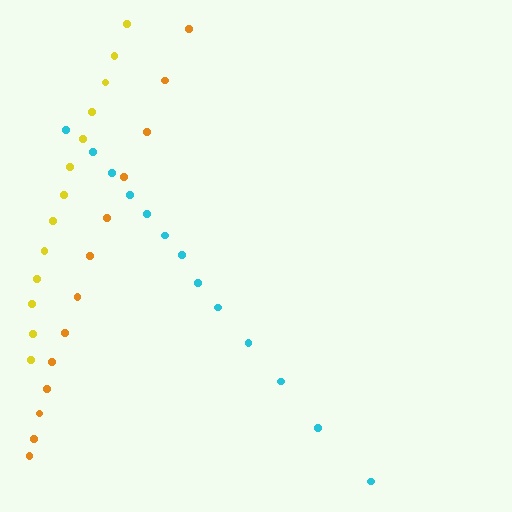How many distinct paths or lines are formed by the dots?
There are 3 distinct paths.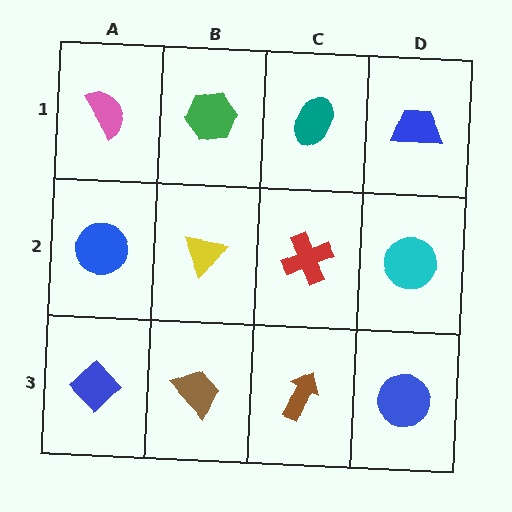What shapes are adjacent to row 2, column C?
A teal ellipse (row 1, column C), a brown arrow (row 3, column C), a yellow triangle (row 2, column B), a cyan circle (row 2, column D).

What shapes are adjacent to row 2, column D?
A blue trapezoid (row 1, column D), a blue circle (row 3, column D), a red cross (row 2, column C).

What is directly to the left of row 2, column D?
A red cross.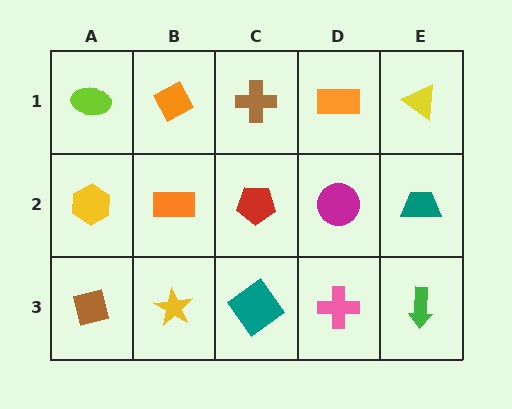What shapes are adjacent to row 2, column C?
A brown cross (row 1, column C), a teal diamond (row 3, column C), an orange rectangle (row 2, column B), a magenta circle (row 2, column D).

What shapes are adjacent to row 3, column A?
A yellow hexagon (row 2, column A), a yellow star (row 3, column B).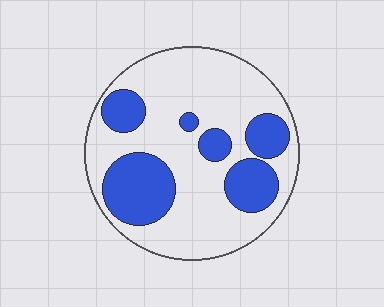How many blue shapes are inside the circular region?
6.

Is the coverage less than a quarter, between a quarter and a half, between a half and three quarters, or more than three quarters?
Between a quarter and a half.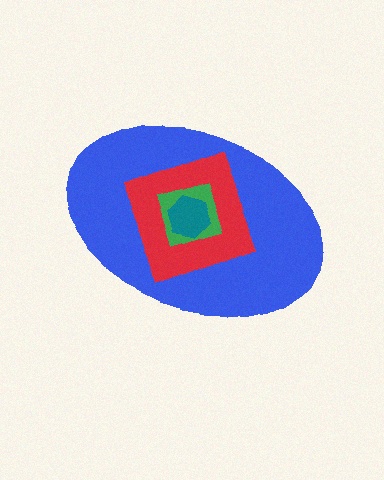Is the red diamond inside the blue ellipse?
Yes.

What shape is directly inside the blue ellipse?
The red diamond.